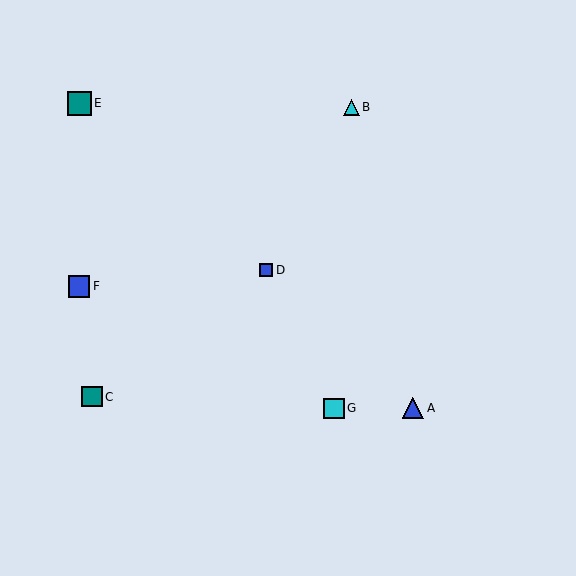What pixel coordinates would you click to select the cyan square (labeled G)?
Click at (334, 409) to select the cyan square G.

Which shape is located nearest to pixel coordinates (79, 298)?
The blue square (labeled F) at (79, 286) is nearest to that location.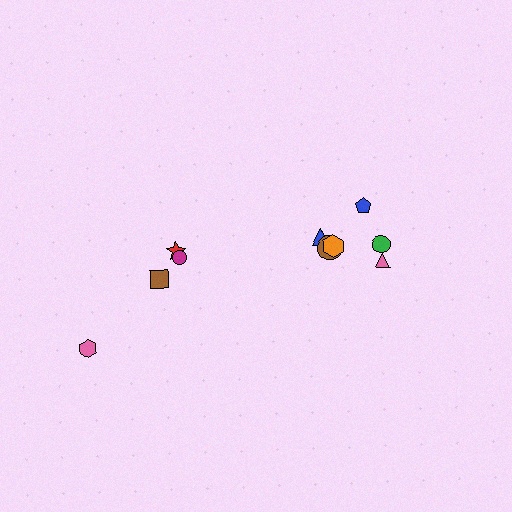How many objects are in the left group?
There are 4 objects.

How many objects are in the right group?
There are 6 objects.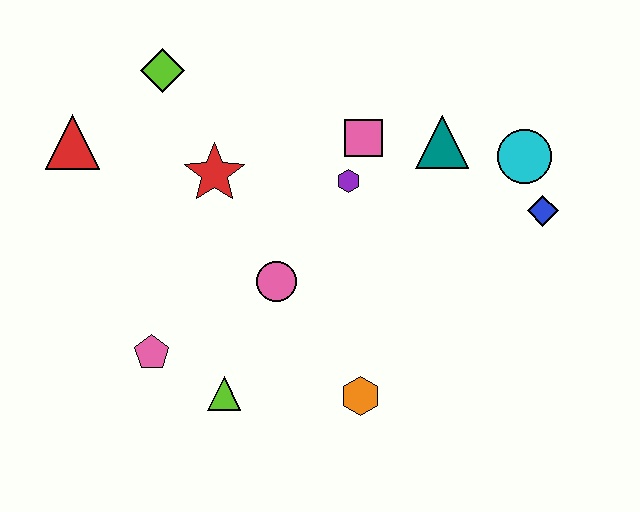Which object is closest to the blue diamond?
The cyan circle is closest to the blue diamond.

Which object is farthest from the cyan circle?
The red triangle is farthest from the cyan circle.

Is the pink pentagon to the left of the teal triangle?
Yes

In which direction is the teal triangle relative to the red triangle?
The teal triangle is to the right of the red triangle.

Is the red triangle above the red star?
Yes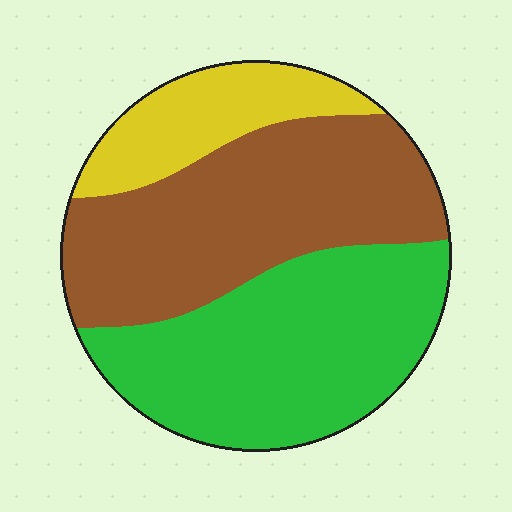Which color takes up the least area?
Yellow, at roughly 15%.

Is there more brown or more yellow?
Brown.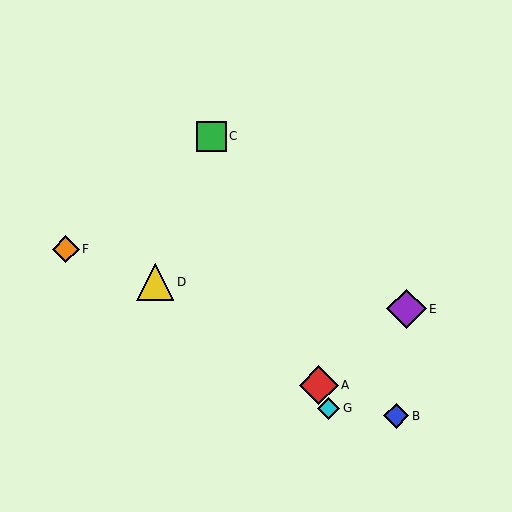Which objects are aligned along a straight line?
Objects A, C, G are aligned along a straight line.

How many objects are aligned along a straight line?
3 objects (A, C, G) are aligned along a straight line.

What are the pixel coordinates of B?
Object B is at (396, 416).